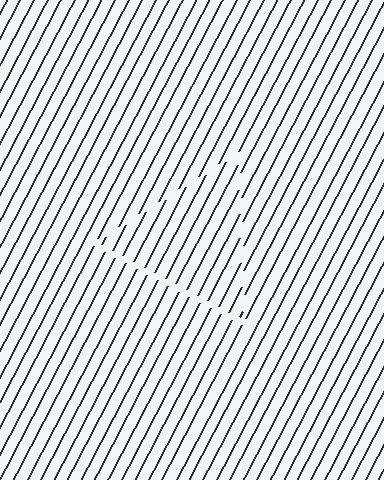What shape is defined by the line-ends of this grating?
An illusory triangle. The interior of the shape contains the same grating, shifted by half a period — the contour is defined by the phase discontinuity where line-ends from the inner and outer gratings abut.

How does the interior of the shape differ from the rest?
The interior of the shape contains the same grating, shifted by half a period — the contour is defined by the phase discontinuity where line-ends from the inner and outer gratings abut.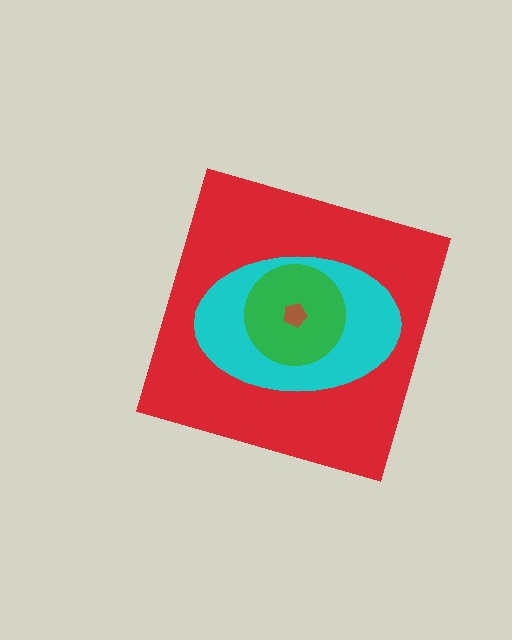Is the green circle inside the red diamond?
Yes.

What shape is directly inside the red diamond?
The cyan ellipse.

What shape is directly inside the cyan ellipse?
The green circle.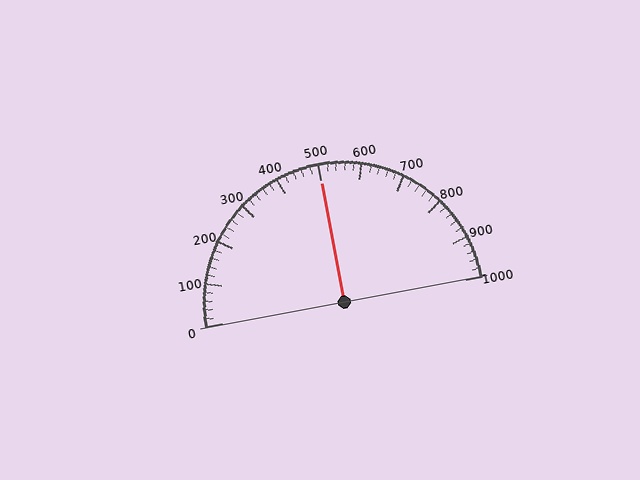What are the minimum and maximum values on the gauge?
The gauge ranges from 0 to 1000.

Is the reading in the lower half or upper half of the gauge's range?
The reading is in the upper half of the range (0 to 1000).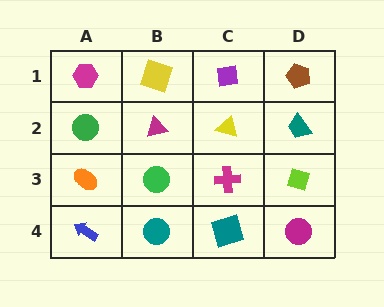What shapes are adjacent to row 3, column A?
A green circle (row 2, column A), a blue arrow (row 4, column A), a green circle (row 3, column B).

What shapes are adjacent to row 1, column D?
A teal trapezoid (row 2, column D), a purple square (row 1, column C).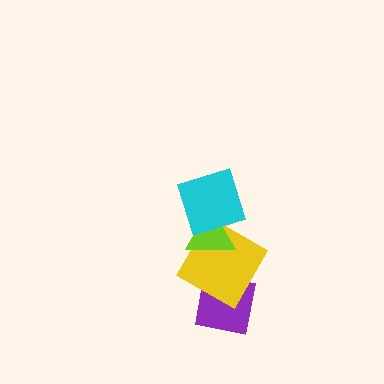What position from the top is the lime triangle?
The lime triangle is 2nd from the top.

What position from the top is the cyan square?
The cyan square is 1st from the top.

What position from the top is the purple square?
The purple square is 4th from the top.